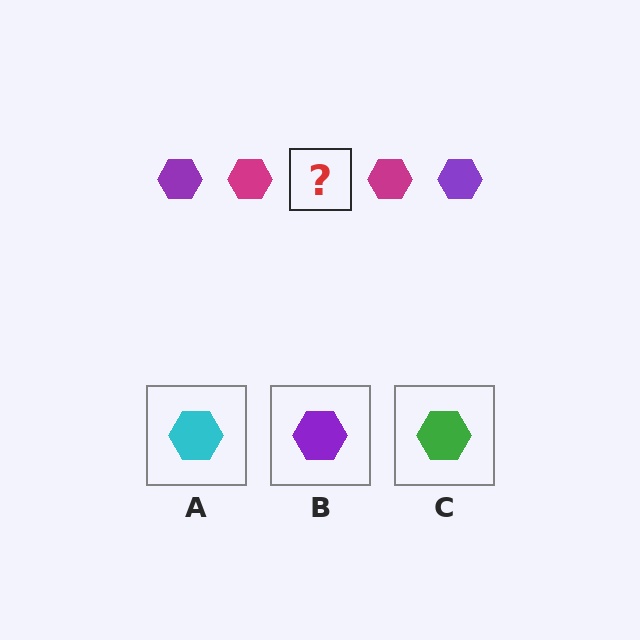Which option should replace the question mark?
Option B.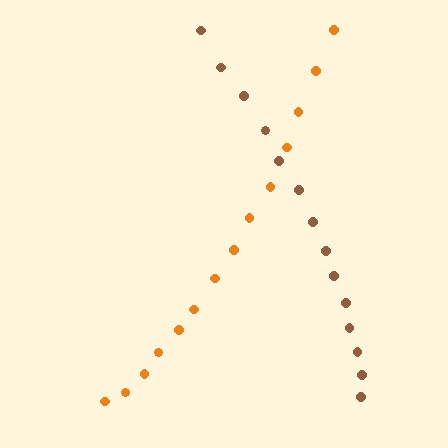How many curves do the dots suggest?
There are 2 distinct paths.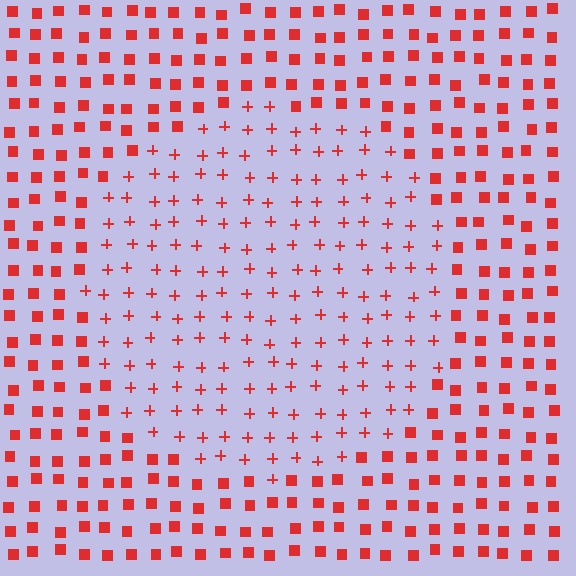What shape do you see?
I see a circle.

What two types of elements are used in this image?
The image uses plus signs inside the circle region and squares outside it.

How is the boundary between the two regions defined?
The boundary is defined by a change in element shape: plus signs inside vs. squares outside. All elements share the same color and spacing.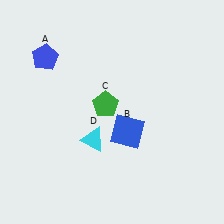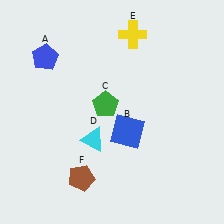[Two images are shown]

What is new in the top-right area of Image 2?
A yellow cross (E) was added in the top-right area of Image 2.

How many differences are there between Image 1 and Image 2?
There are 2 differences between the two images.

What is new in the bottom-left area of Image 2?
A brown pentagon (F) was added in the bottom-left area of Image 2.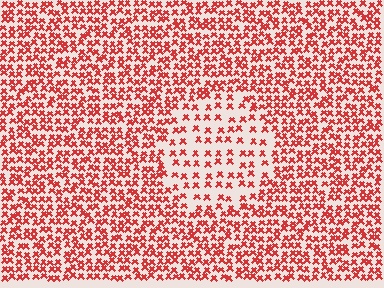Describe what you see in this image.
The image contains small red elements arranged at two different densities. A circle-shaped region is visible where the elements are less densely packed than the surrounding area.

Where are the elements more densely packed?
The elements are more densely packed outside the circle boundary.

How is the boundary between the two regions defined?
The boundary is defined by a change in element density (approximately 2.1x ratio). All elements are the same color, size, and shape.